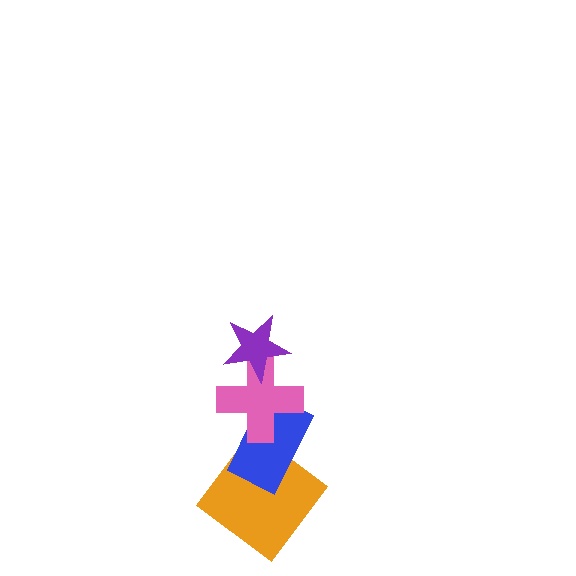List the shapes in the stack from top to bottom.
From top to bottom: the purple star, the pink cross, the blue rectangle, the orange diamond.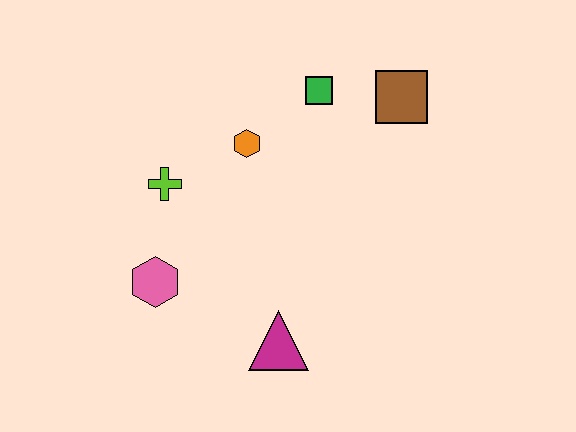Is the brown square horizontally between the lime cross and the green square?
No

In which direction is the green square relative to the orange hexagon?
The green square is to the right of the orange hexagon.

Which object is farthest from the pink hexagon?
The brown square is farthest from the pink hexagon.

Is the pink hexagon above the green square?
No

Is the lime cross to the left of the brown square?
Yes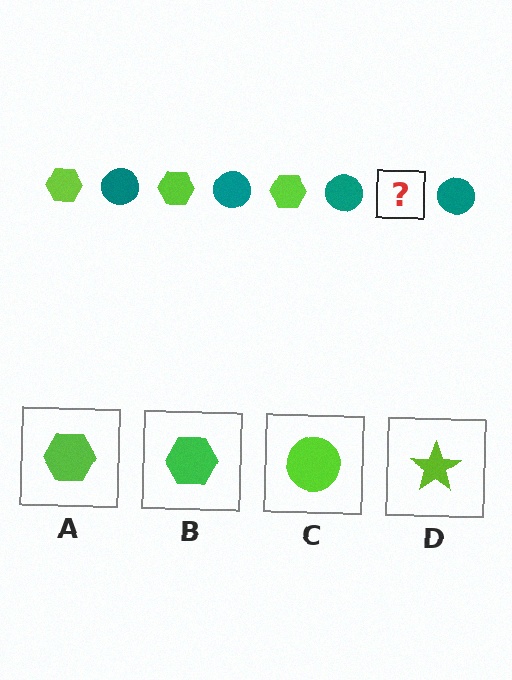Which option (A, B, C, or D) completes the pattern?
A.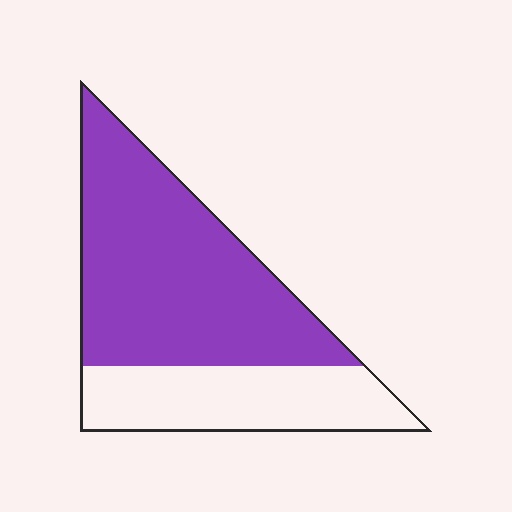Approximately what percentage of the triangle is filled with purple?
Approximately 65%.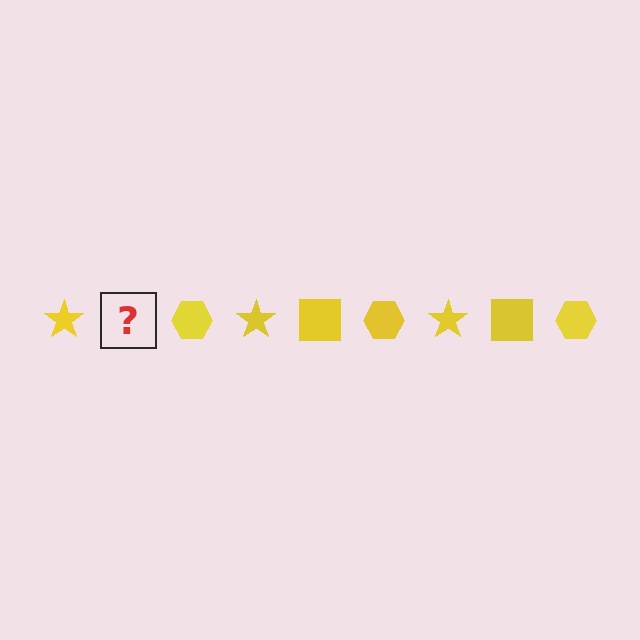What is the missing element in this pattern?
The missing element is a yellow square.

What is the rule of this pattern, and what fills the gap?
The rule is that the pattern cycles through star, square, hexagon shapes in yellow. The gap should be filled with a yellow square.